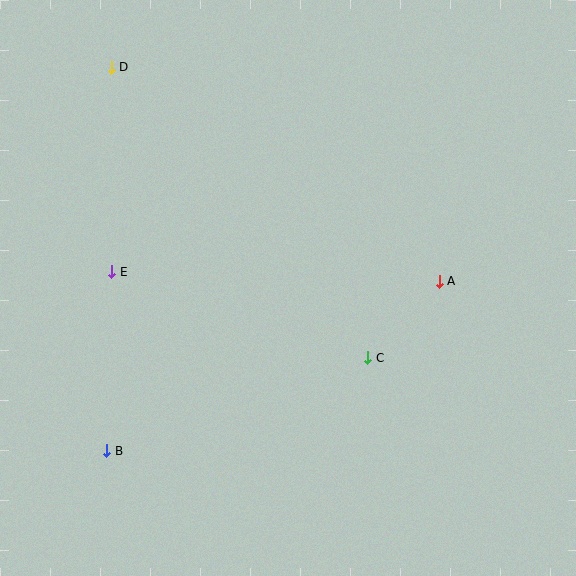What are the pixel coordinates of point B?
Point B is at (107, 451).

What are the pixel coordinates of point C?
Point C is at (368, 358).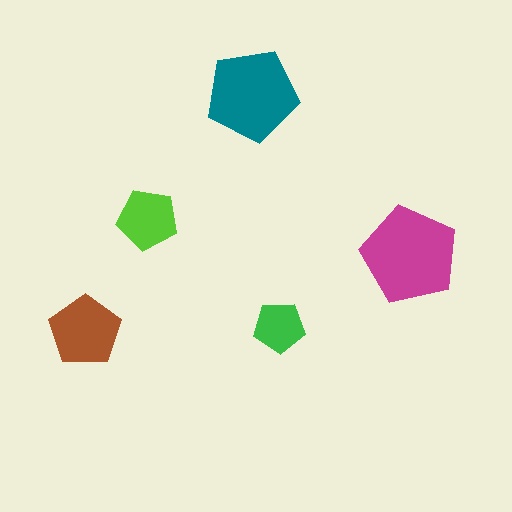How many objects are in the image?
There are 5 objects in the image.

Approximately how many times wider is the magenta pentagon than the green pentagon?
About 2 times wider.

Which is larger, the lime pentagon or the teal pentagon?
The teal one.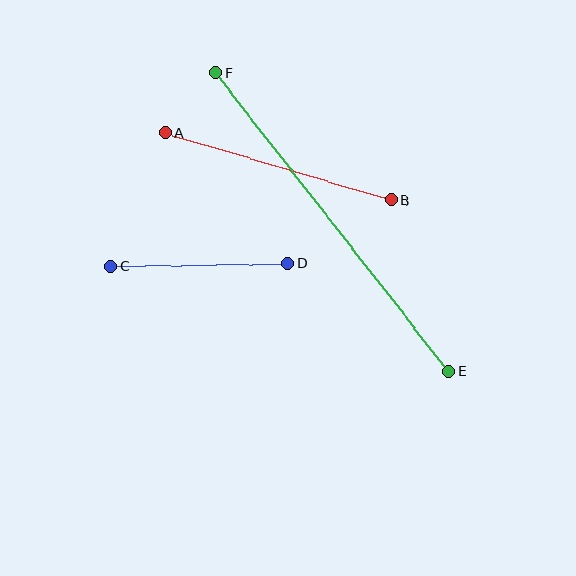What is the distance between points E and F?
The distance is approximately 379 pixels.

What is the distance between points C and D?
The distance is approximately 177 pixels.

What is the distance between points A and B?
The distance is approximately 236 pixels.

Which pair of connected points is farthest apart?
Points E and F are farthest apart.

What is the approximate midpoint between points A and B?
The midpoint is at approximately (278, 166) pixels.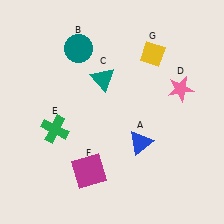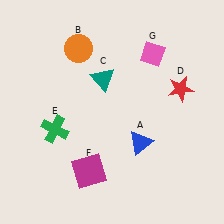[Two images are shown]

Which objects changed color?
B changed from teal to orange. D changed from pink to red. G changed from yellow to pink.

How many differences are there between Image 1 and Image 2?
There are 3 differences between the two images.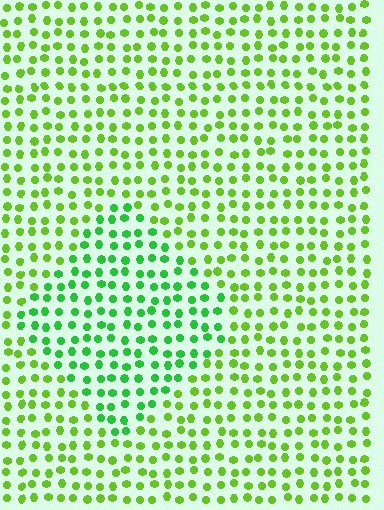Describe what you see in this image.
The image is filled with small lime elements in a uniform arrangement. A diamond-shaped region is visible where the elements are tinted to a slightly different hue, forming a subtle color boundary.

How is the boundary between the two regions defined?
The boundary is defined purely by a slight shift in hue (about 32 degrees). Spacing, size, and orientation are identical on both sides.